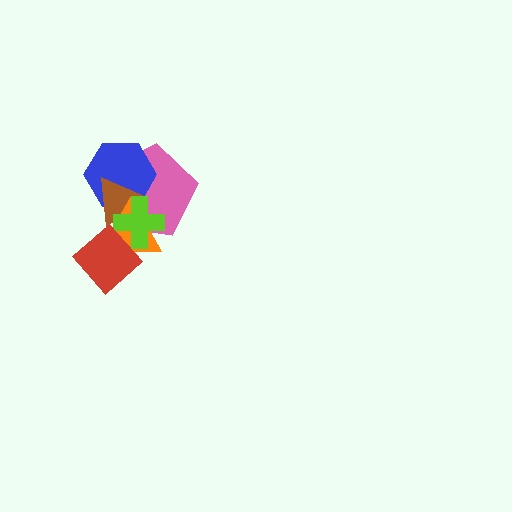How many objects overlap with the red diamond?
2 objects overlap with the red diamond.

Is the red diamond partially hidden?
No, no other shape covers it.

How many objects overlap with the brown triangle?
4 objects overlap with the brown triangle.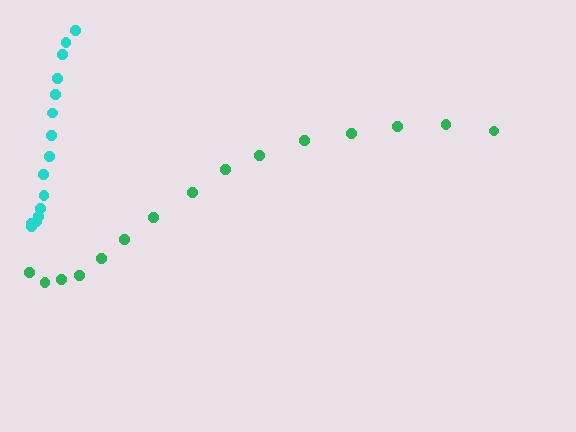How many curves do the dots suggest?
There are 2 distinct paths.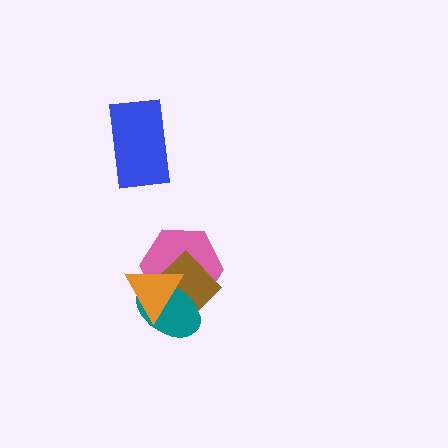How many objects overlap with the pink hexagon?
3 objects overlap with the pink hexagon.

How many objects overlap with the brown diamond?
3 objects overlap with the brown diamond.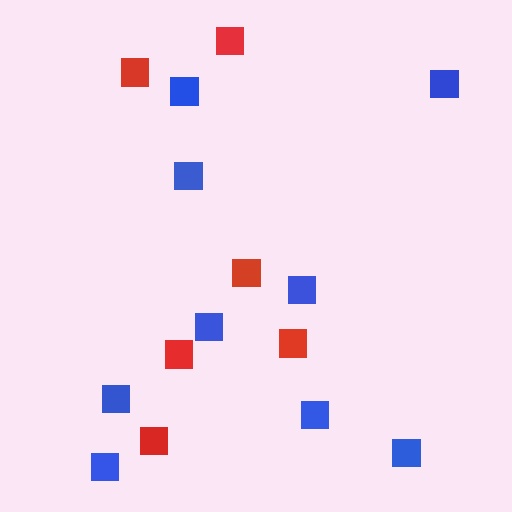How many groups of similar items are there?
There are 2 groups: one group of red squares (6) and one group of blue squares (9).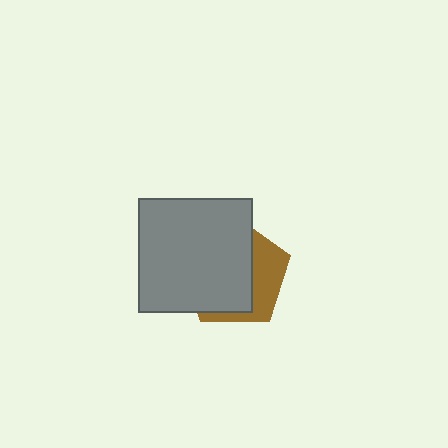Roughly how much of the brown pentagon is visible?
A small part of it is visible (roughly 33%).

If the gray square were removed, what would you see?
You would see the complete brown pentagon.